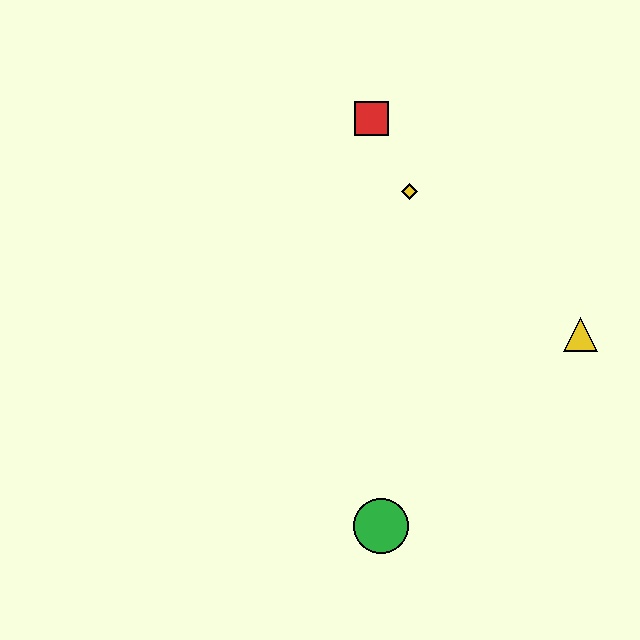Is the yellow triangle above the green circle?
Yes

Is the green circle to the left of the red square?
No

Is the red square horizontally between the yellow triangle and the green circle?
No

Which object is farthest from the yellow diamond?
The green circle is farthest from the yellow diamond.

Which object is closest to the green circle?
The yellow triangle is closest to the green circle.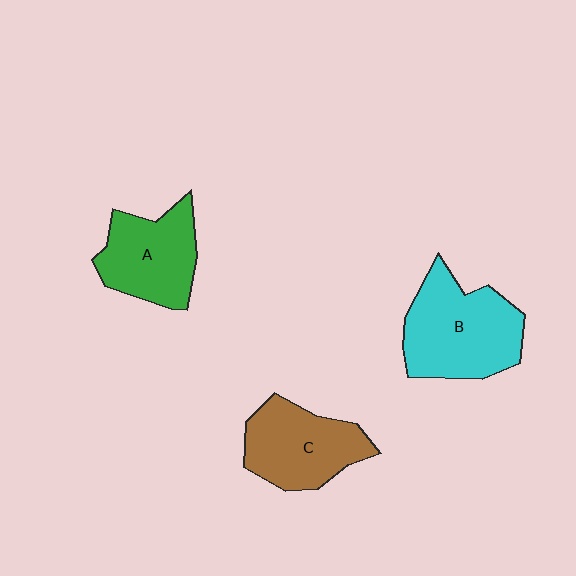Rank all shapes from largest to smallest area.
From largest to smallest: B (cyan), C (brown), A (green).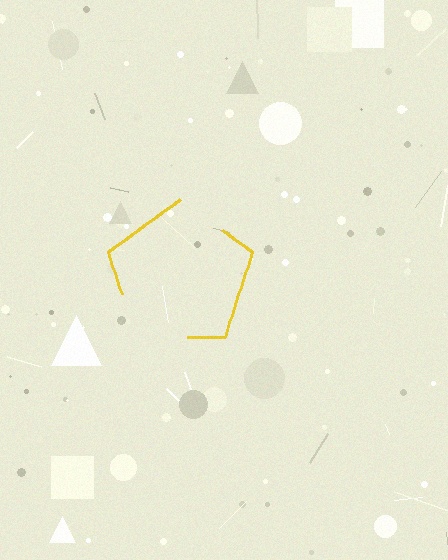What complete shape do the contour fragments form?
The contour fragments form a pentagon.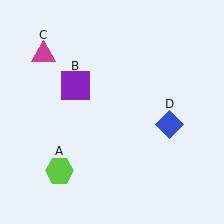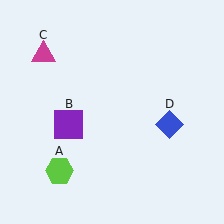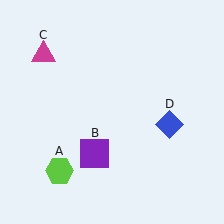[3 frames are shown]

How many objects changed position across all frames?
1 object changed position: purple square (object B).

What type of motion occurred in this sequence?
The purple square (object B) rotated counterclockwise around the center of the scene.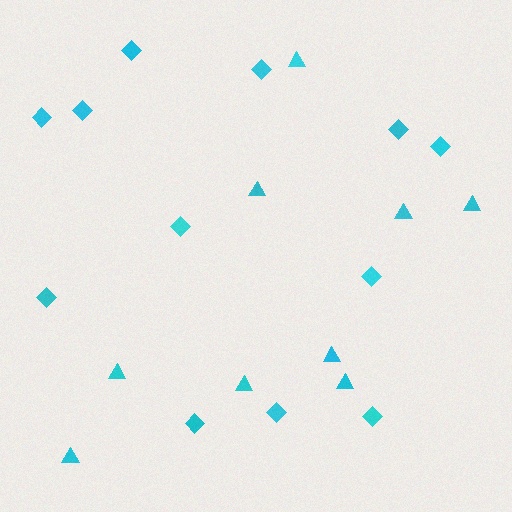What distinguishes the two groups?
There are 2 groups: one group of triangles (9) and one group of diamonds (12).